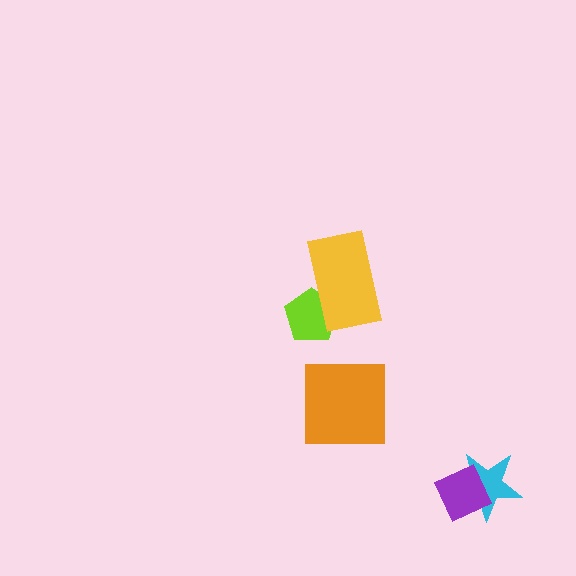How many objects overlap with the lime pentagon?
1 object overlaps with the lime pentagon.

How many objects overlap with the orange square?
0 objects overlap with the orange square.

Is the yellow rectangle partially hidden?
No, no other shape covers it.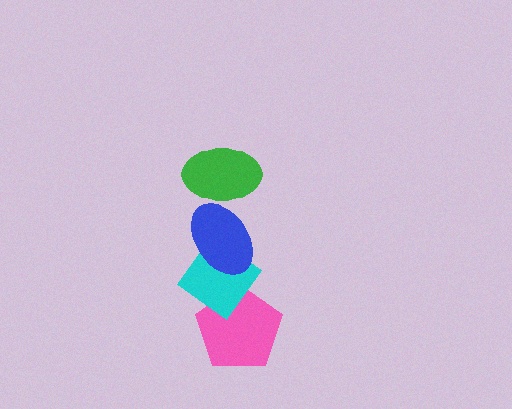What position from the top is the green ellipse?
The green ellipse is 1st from the top.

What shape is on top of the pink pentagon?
The cyan diamond is on top of the pink pentagon.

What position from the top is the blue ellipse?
The blue ellipse is 2nd from the top.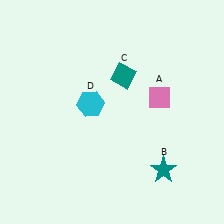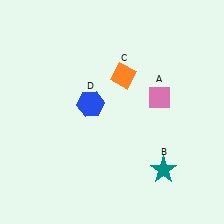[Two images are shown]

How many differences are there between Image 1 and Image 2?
There are 2 differences between the two images.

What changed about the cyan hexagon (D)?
In Image 1, D is cyan. In Image 2, it changed to blue.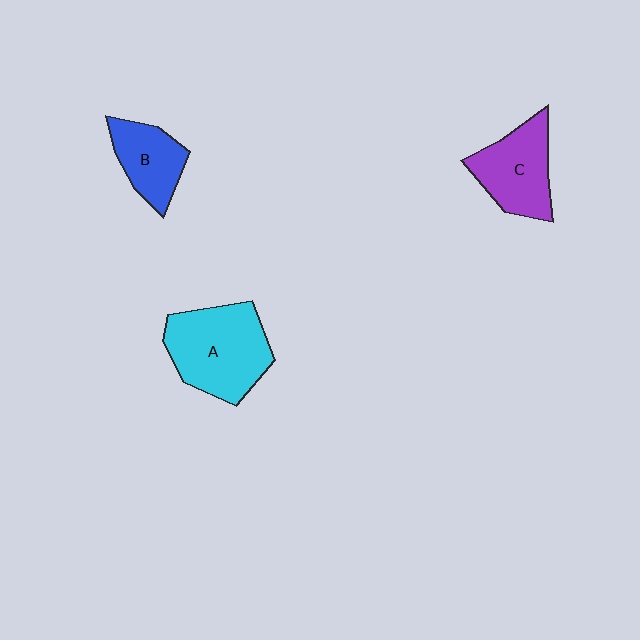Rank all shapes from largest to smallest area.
From largest to smallest: A (cyan), C (purple), B (blue).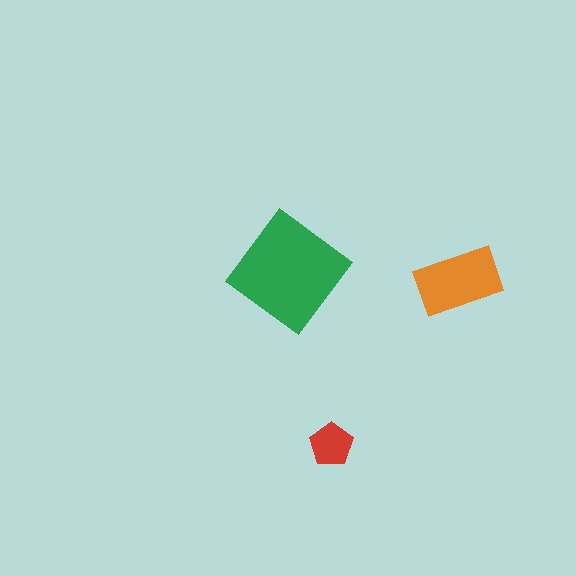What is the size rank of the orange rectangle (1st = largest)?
2nd.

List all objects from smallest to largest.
The red pentagon, the orange rectangle, the green diamond.